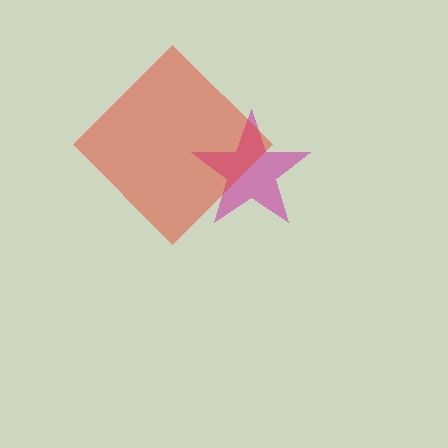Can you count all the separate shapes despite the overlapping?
Yes, there are 2 separate shapes.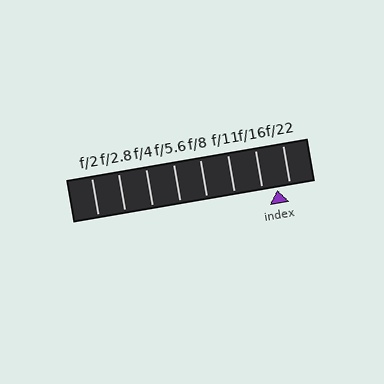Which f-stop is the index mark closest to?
The index mark is closest to f/22.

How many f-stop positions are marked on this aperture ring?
There are 8 f-stop positions marked.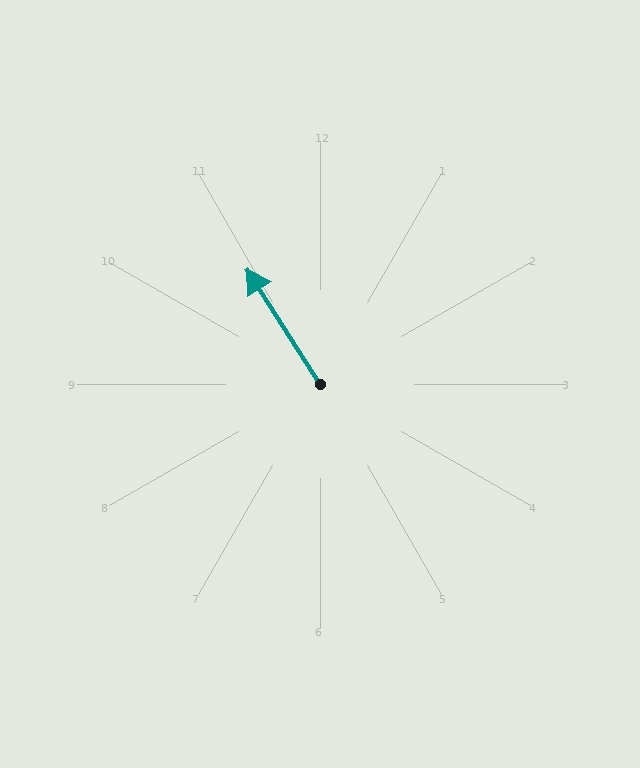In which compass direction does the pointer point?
Northwest.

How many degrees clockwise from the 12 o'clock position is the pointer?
Approximately 327 degrees.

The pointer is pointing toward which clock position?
Roughly 11 o'clock.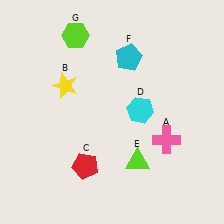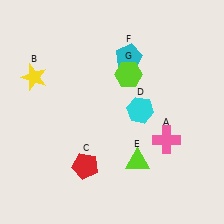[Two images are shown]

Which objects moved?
The objects that moved are: the yellow star (B), the lime hexagon (G).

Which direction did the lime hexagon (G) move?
The lime hexagon (G) moved right.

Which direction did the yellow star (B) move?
The yellow star (B) moved left.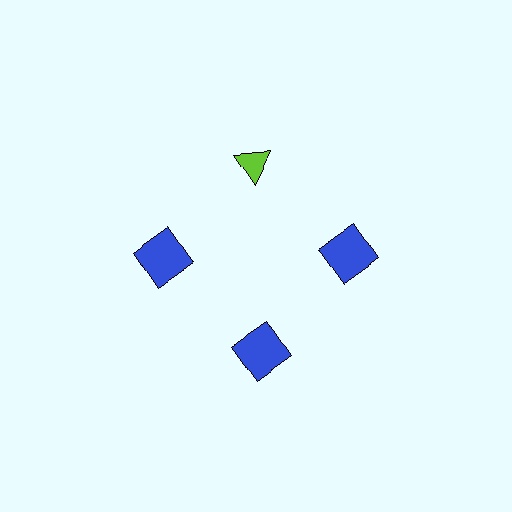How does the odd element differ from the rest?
It differs in both color (lime instead of blue) and shape (triangle instead of square).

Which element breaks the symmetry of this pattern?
The lime triangle at roughly the 12 o'clock position breaks the symmetry. All other shapes are blue squares.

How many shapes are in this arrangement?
There are 4 shapes arranged in a ring pattern.